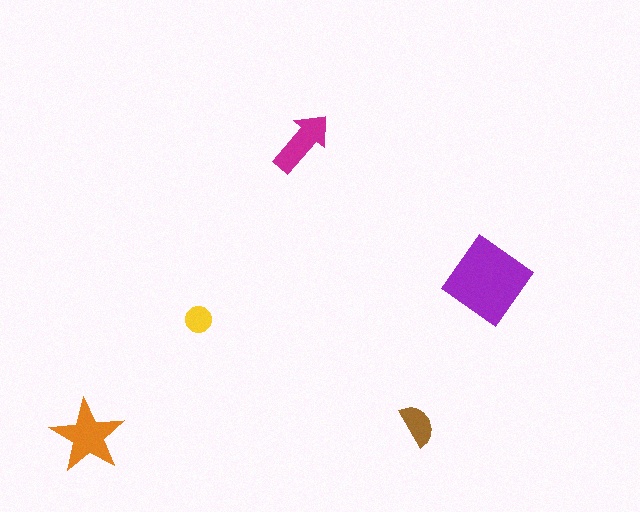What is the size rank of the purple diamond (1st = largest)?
1st.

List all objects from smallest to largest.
The yellow circle, the brown semicircle, the magenta arrow, the orange star, the purple diamond.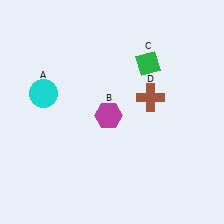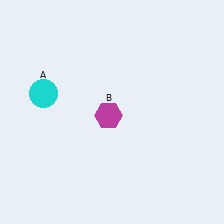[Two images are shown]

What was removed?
The green diamond (C), the brown cross (D) were removed in Image 2.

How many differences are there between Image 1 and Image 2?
There are 2 differences between the two images.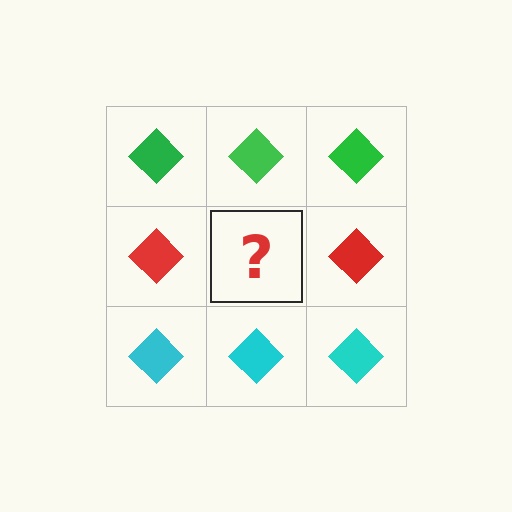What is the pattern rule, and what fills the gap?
The rule is that each row has a consistent color. The gap should be filled with a red diamond.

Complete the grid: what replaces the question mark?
The question mark should be replaced with a red diamond.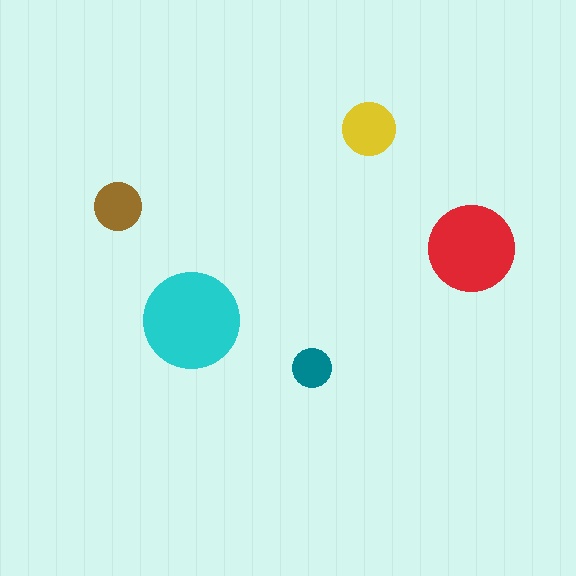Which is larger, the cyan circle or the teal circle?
The cyan one.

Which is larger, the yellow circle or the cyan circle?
The cyan one.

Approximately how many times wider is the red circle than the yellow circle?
About 1.5 times wider.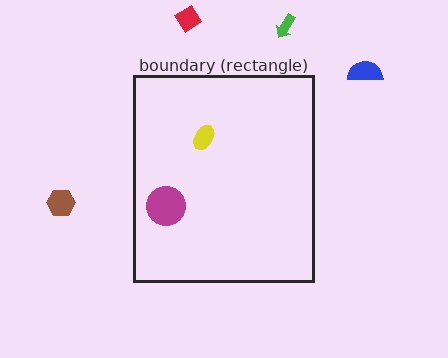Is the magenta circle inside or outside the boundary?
Inside.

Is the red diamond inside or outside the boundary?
Outside.